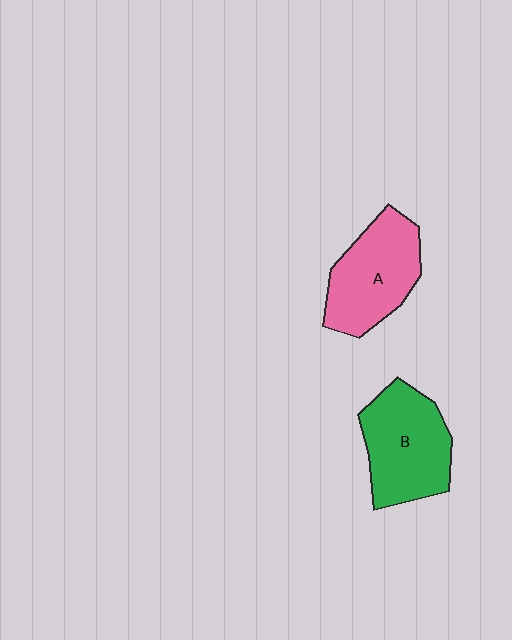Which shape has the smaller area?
Shape A (pink).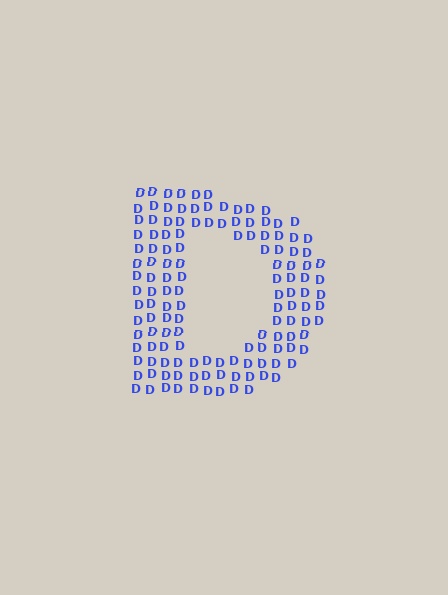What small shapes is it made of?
It is made of small letter D's.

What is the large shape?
The large shape is the letter D.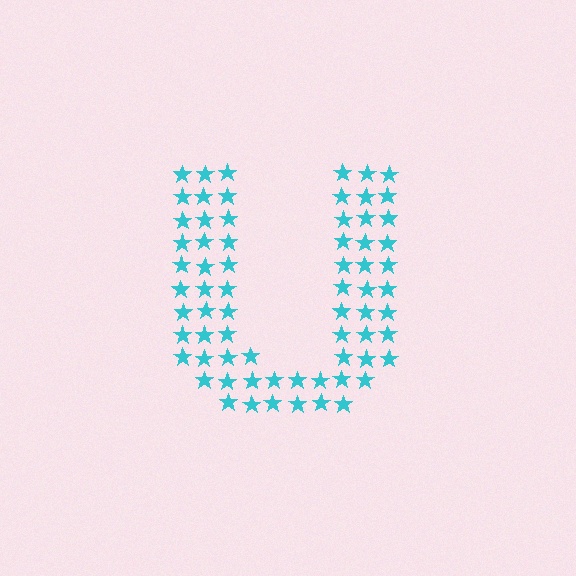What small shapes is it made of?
It is made of small stars.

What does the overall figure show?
The overall figure shows the letter U.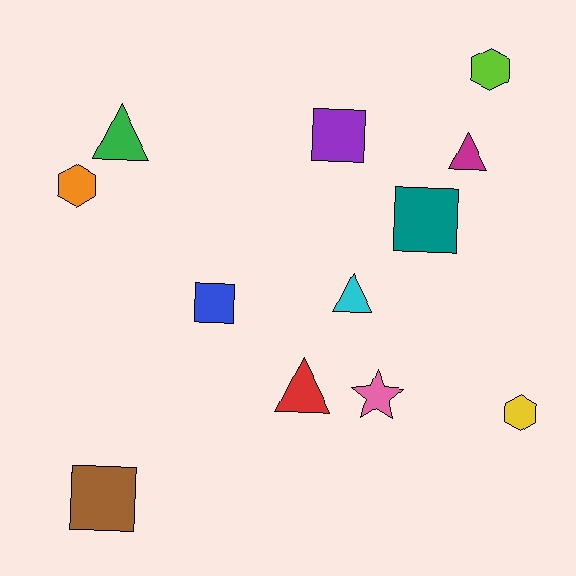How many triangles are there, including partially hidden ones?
There are 4 triangles.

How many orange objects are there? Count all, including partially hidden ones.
There is 1 orange object.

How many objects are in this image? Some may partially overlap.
There are 12 objects.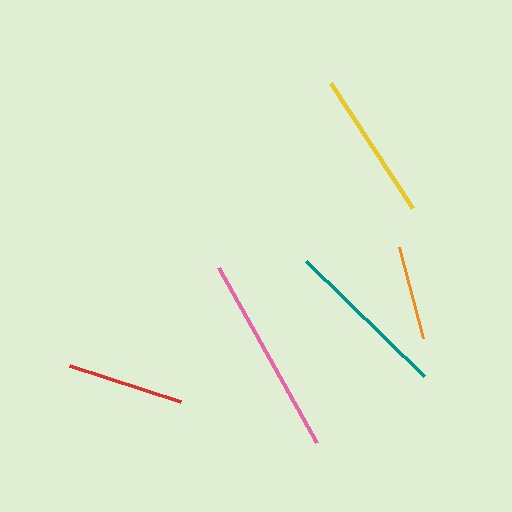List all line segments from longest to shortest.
From longest to shortest: pink, teal, yellow, red, orange.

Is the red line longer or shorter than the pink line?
The pink line is longer than the red line.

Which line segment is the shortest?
The orange line is the shortest at approximately 94 pixels.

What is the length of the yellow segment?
The yellow segment is approximately 149 pixels long.